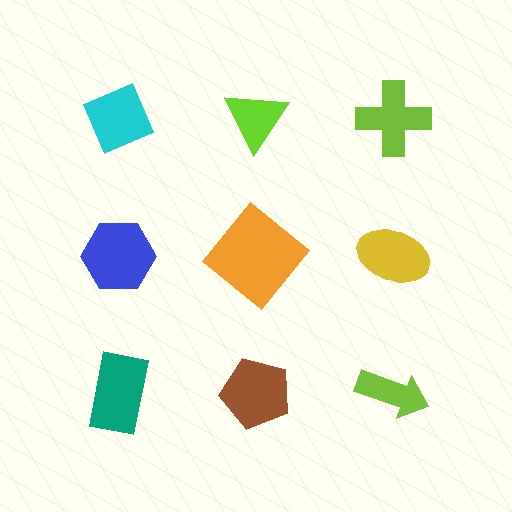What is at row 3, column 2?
A brown pentagon.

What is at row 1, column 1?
A cyan diamond.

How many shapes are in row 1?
3 shapes.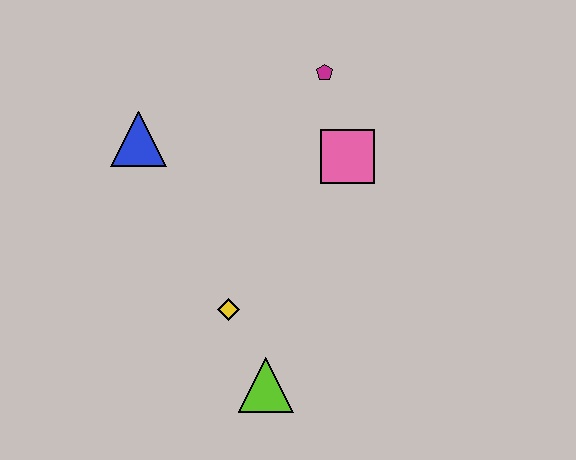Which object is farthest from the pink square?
The lime triangle is farthest from the pink square.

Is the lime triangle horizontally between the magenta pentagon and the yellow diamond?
Yes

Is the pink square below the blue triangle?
Yes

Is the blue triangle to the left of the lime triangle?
Yes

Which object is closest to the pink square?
The magenta pentagon is closest to the pink square.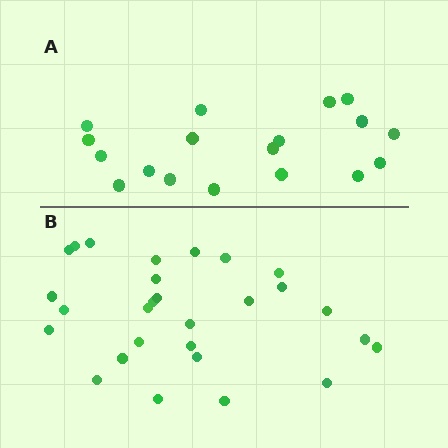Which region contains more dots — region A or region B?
Region B (the bottom region) has more dots.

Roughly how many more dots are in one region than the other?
Region B has roughly 10 or so more dots than region A.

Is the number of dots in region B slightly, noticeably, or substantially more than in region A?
Region B has substantially more. The ratio is roughly 1.6 to 1.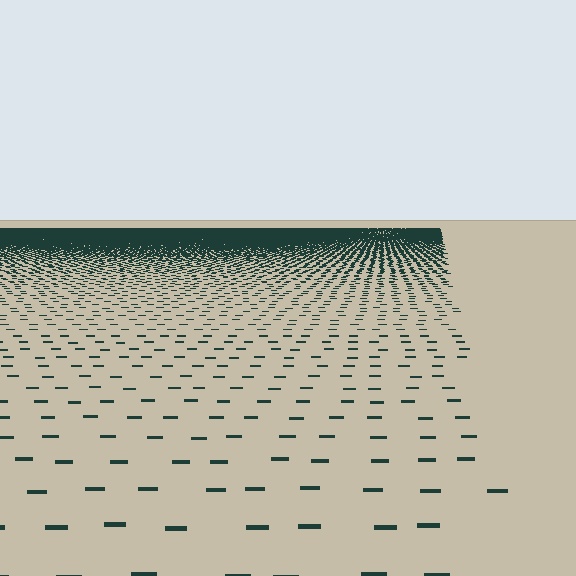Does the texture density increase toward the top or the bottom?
Density increases toward the top.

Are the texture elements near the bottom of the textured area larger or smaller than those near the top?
Larger. Near the bottom, elements are closer to the viewer and appear at a bigger on-screen size.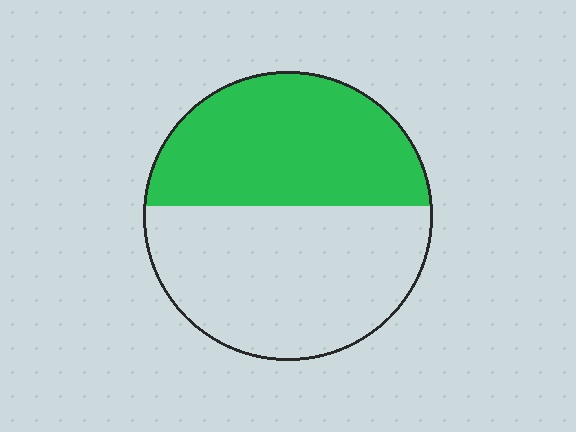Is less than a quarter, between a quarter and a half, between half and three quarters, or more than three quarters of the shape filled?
Between a quarter and a half.